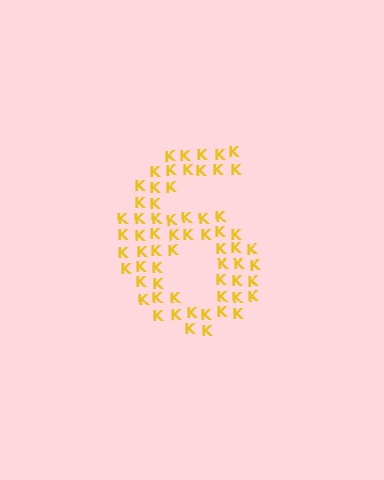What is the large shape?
The large shape is the digit 6.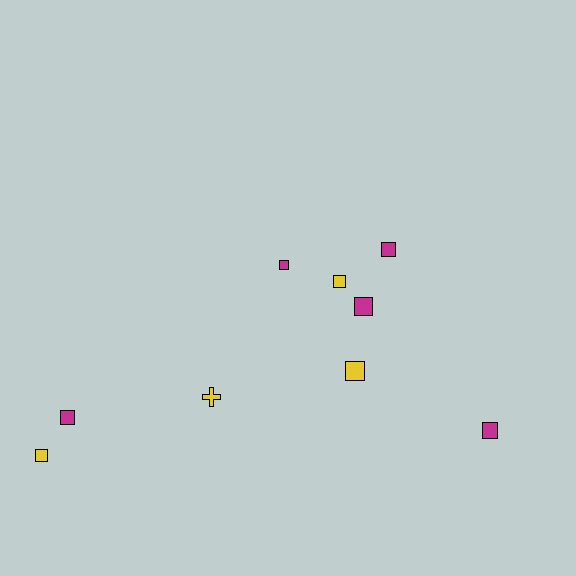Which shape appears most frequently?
Square, with 8 objects.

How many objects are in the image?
There are 9 objects.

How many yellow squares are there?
There are 3 yellow squares.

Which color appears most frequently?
Magenta, with 5 objects.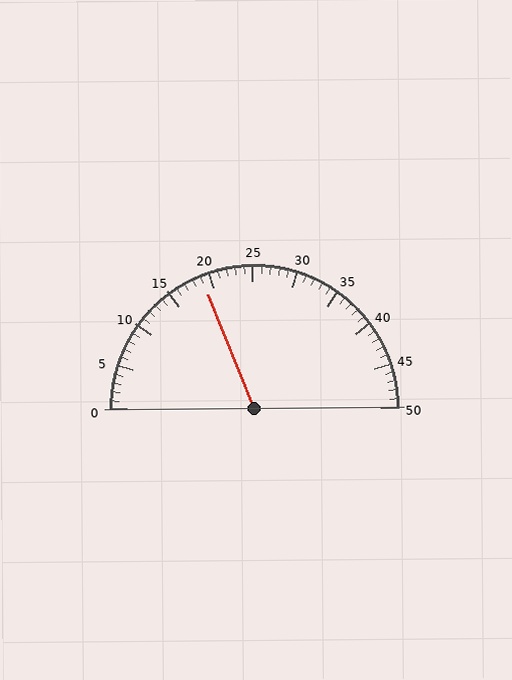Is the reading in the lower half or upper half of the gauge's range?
The reading is in the lower half of the range (0 to 50).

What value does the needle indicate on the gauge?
The needle indicates approximately 19.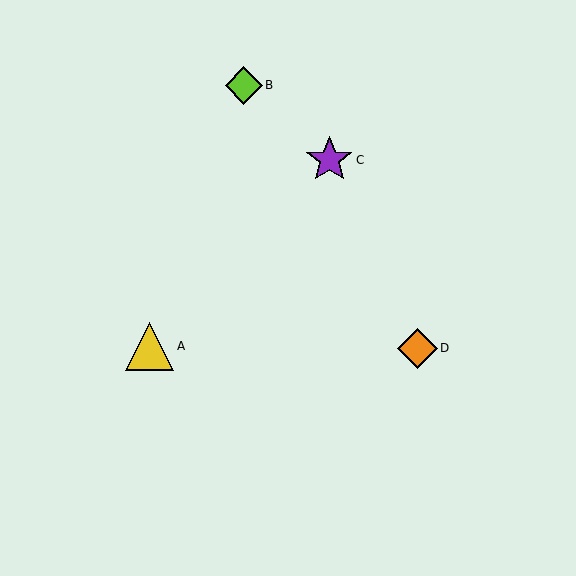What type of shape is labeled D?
Shape D is an orange diamond.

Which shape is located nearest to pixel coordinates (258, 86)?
The lime diamond (labeled B) at (244, 85) is nearest to that location.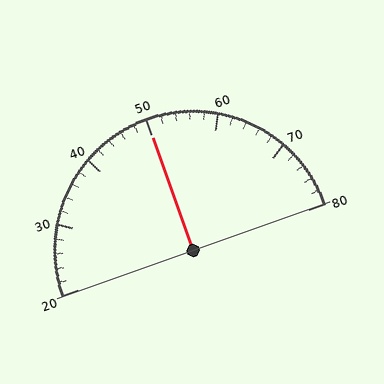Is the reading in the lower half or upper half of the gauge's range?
The reading is in the upper half of the range (20 to 80).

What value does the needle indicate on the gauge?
The needle indicates approximately 50.